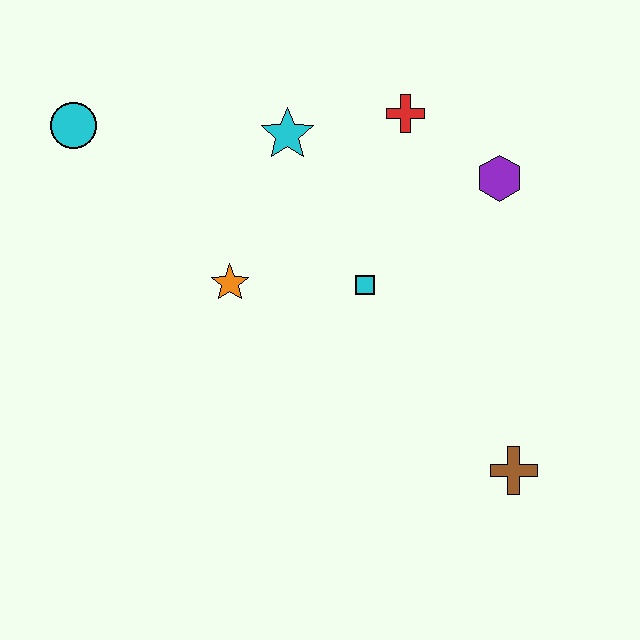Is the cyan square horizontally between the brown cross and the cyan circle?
Yes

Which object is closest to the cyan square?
The orange star is closest to the cyan square.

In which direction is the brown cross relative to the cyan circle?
The brown cross is to the right of the cyan circle.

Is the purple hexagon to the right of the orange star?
Yes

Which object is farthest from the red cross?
The brown cross is farthest from the red cross.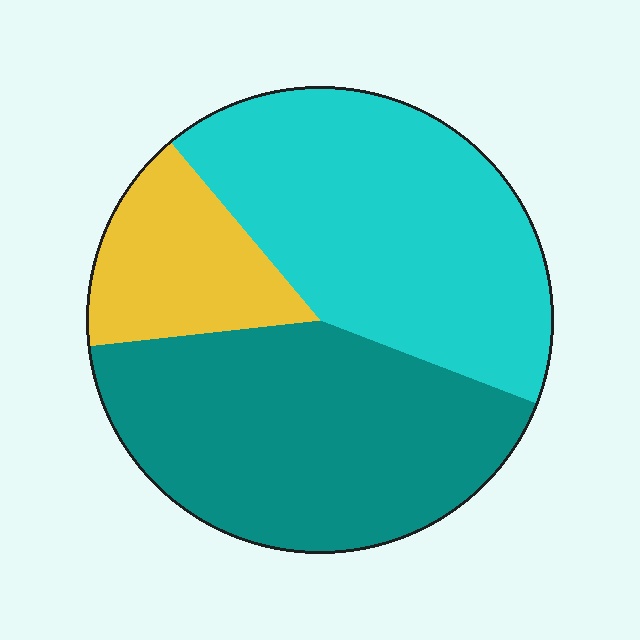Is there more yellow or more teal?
Teal.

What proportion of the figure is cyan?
Cyan covers about 40% of the figure.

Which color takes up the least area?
Yellow, at roughly 15%.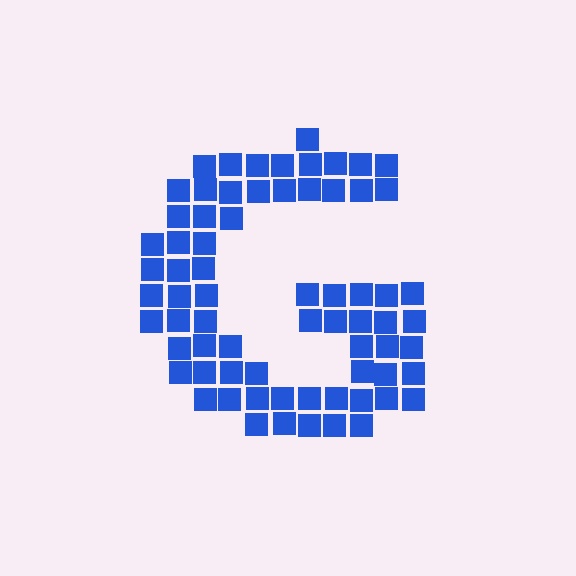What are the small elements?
The small elements are squares.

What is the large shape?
The large shape is the letter G.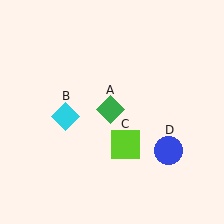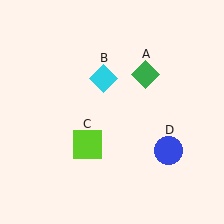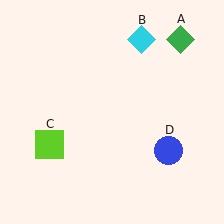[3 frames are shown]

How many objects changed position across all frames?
3 objects changed position: green diamond (object A), cyan diamond (object B), lime square (object C).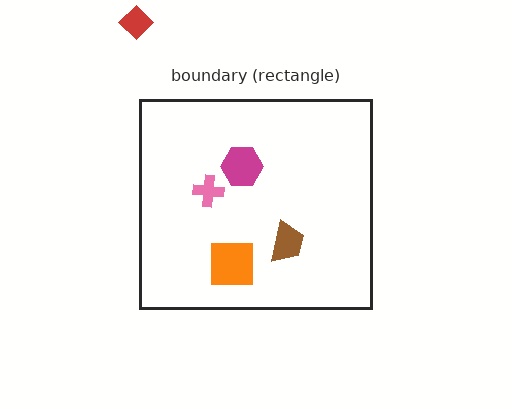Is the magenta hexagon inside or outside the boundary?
Inside.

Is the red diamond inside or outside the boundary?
Outside.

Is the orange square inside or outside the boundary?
Inside.